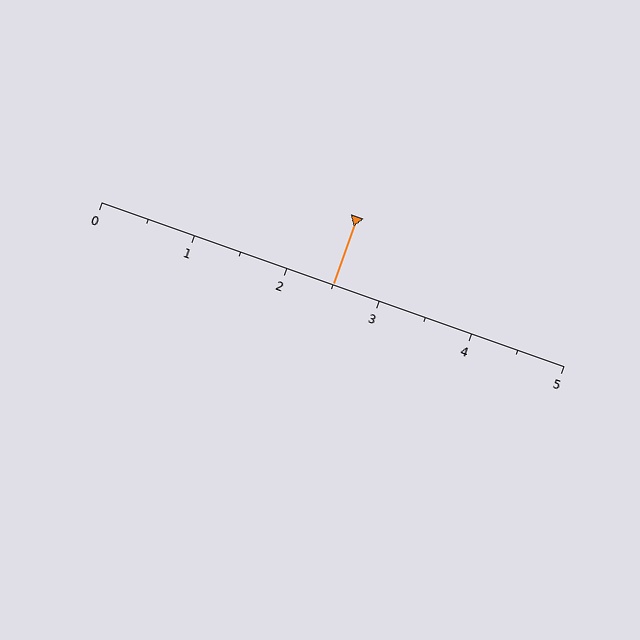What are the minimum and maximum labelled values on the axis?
The axis runs from 0 to 5.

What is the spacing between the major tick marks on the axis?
The major ticks are spaced 1 apart.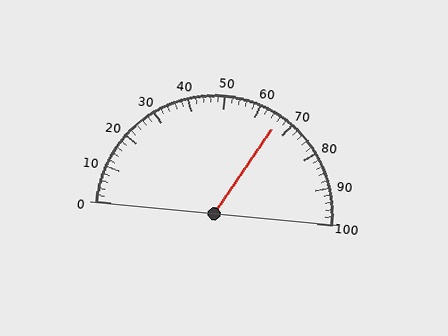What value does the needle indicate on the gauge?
The needle indicates approximately 66.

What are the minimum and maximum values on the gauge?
The gauge ranges from 0 to 100.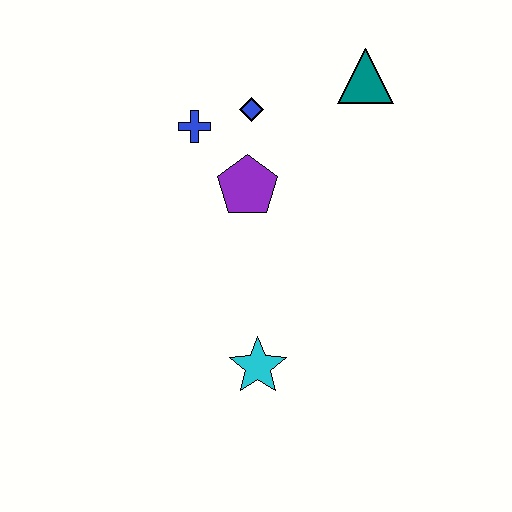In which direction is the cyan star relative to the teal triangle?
The cyan star is below the teal triangle.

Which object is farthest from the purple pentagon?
The cyan star is farthest from the purple pentagon.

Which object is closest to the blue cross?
The blue diamond is closest to the blue cross.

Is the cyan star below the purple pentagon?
Yes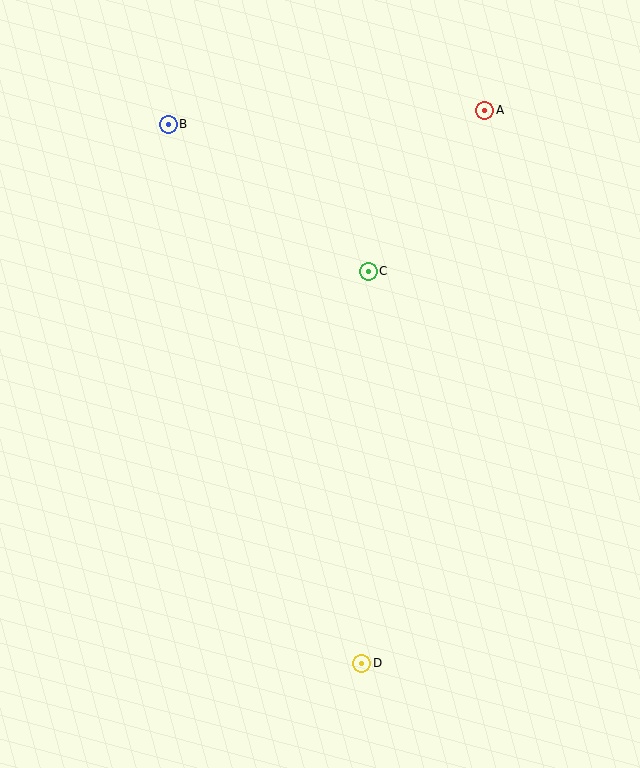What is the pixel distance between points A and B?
The distance between A and B is 317 pixels.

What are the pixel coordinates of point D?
Point D is at (362, 663).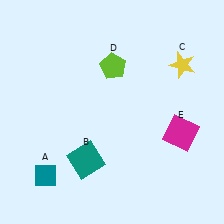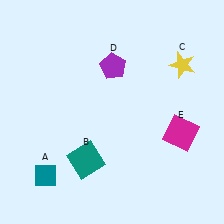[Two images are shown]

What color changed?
The pentagon (D) changed from lime in Image 1 to purple in Image 2.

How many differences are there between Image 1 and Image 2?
There is 1 difference between the two images.